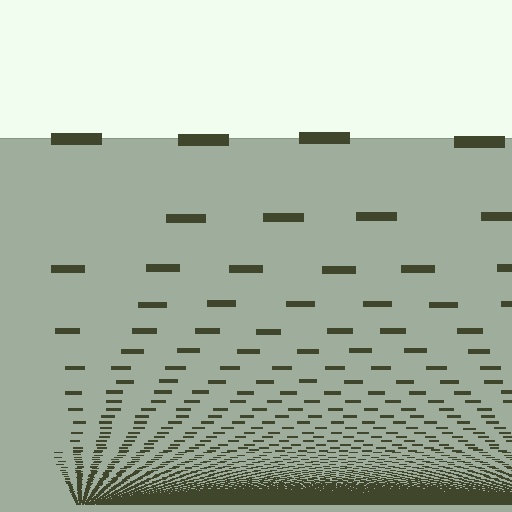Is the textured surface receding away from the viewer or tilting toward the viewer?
The surface appears to tilt toward the viewer. Texture elements get larger and sparser toward the top.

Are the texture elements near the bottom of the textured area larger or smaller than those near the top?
Smaller. The gradient is inverted — elements near the bottom are smaller and denser.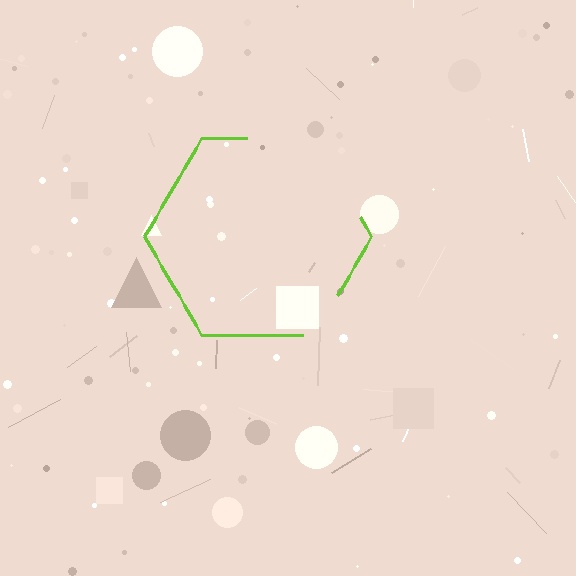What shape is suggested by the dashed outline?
The dashed outline suggests a hexagon.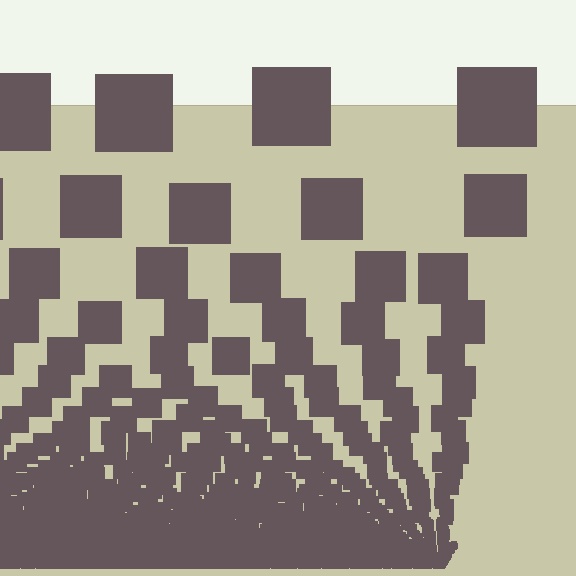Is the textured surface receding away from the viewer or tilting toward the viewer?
The surface appears to tilt toward the viewer. Texture elements get larger and sparser toward the top.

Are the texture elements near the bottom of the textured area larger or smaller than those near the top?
Smaller. The gradient is inverted — elements near the bottom are smaller and denser.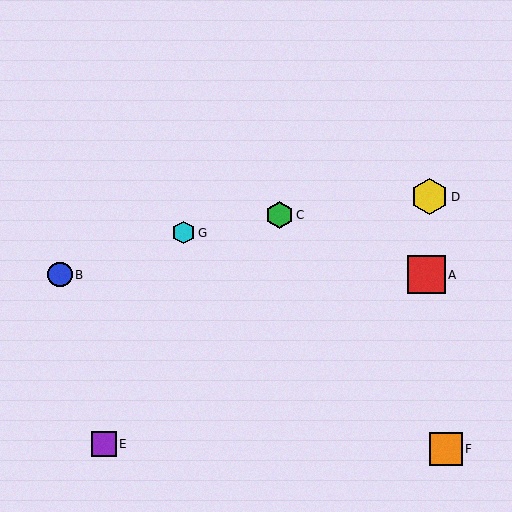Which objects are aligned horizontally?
Objects A, B are aligned horizontally.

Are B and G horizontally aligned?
No, B is at y≈275 and G is at y≈233.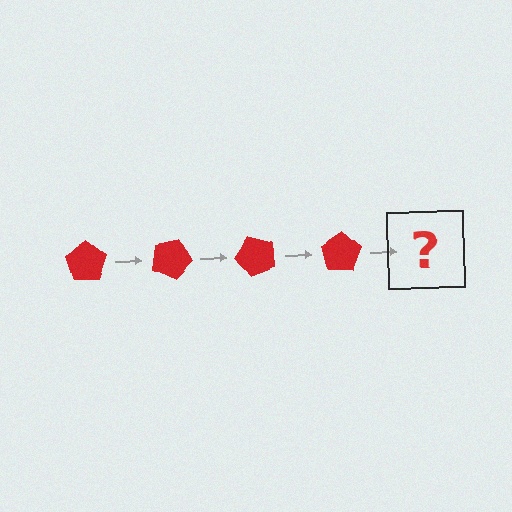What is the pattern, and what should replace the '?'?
The pattern is that the pentagon rotates 25 degrees each step. The '?' should be a red pentagon rotated 100 degrees.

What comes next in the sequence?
The next element should be a red pentagon rotated 100 degrees.